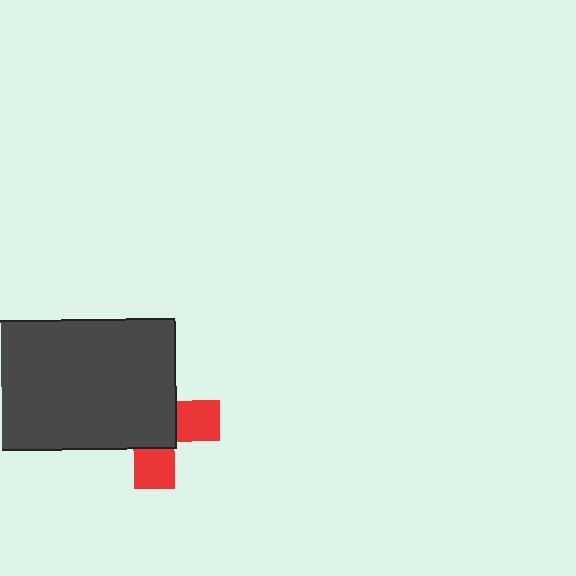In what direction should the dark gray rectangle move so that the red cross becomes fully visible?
The dark gray rectangle should move toward the upper-left. That is the shortest direction to clear the overlap and leave the red cross fully visible.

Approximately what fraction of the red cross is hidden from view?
Roughly 64% of the red cross is hidden behind the dark gray rectangle.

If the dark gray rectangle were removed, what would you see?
You would see the complete red cross.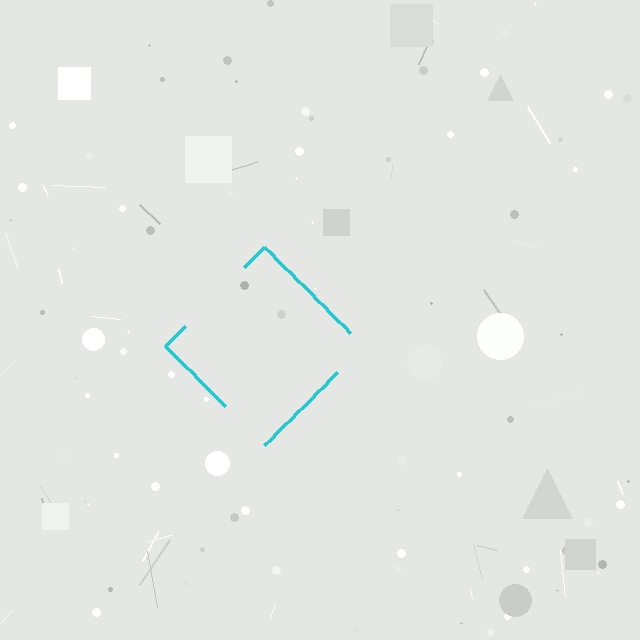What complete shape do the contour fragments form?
The contour fragments form a diamond.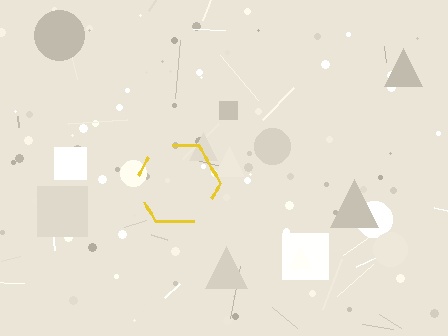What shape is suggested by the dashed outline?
The dashed outline suggests a hexagon.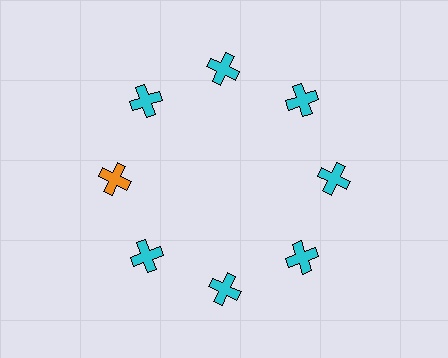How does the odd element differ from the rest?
It has a different color: orange instead of cyan.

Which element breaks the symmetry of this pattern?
The orange cross at roughly the 9 o'clock position breaks the symmetry. All other shapes are cyan crosses.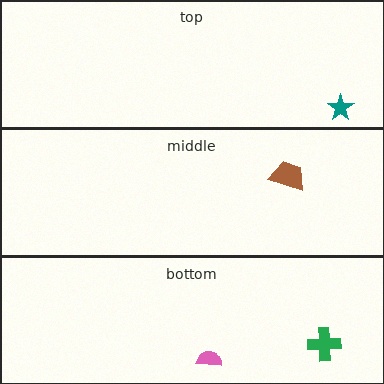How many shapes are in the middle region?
1.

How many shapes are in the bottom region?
2.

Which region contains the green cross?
The bottom region.